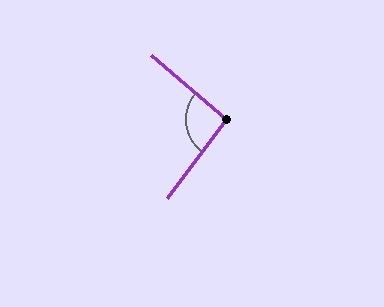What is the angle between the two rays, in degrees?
Approximately 93 degrees.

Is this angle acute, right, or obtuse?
It is approximately a right angle.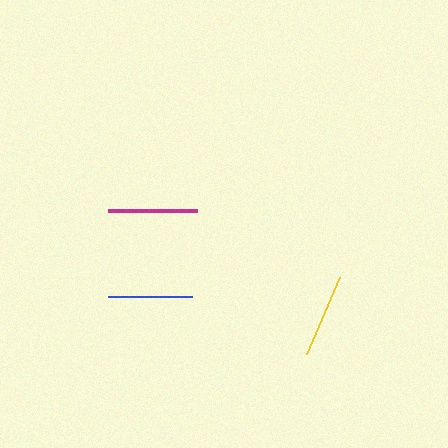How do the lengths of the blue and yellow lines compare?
The blue and yellow lines are approximately the same length.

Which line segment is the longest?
The magenta line is the longest at approximately 90 pixels.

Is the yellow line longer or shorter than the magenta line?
The magenta line is longer than the yellow line.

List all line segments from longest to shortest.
From longest to shortest: magenta, blue, yellow.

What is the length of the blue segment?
The blue segment is approximately 85 pixels long.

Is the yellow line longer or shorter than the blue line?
The blue line is longer than the yellow line.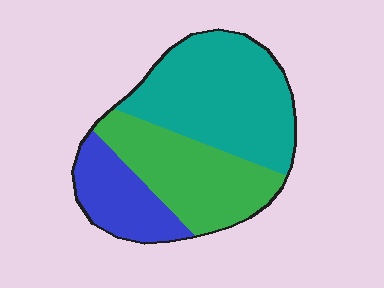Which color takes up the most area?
Teal, at roughly 45%.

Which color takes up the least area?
Blue, at roughly 20%.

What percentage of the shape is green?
Green covers 34% of the shape.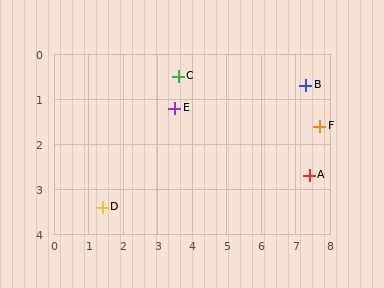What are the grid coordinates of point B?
Point B is at approximately (7.3, 0.7).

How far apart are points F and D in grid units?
Points F and D are about 6.6 grid units apart.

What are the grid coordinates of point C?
Point C is at approximately (3.6, 0.5).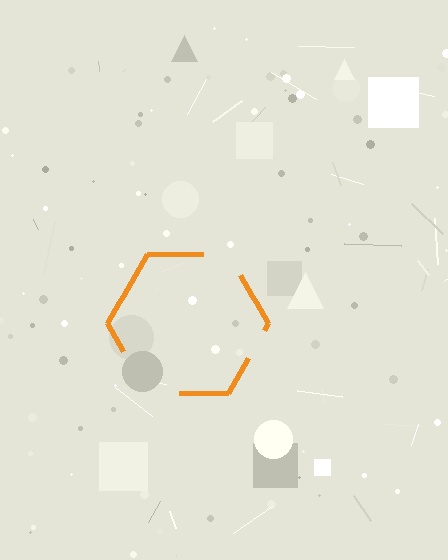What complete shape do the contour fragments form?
The contour fragments form a hexagon.